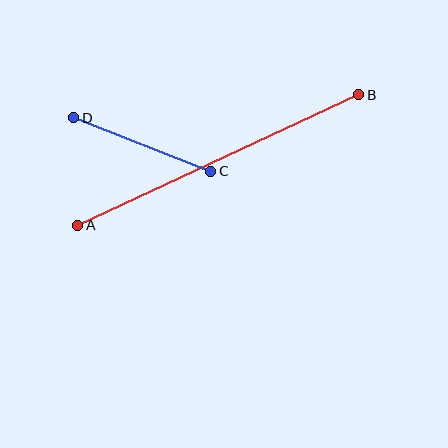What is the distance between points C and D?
The distance is approximately 147 pixels.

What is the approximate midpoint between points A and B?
The midpoint is at approximately (218, 160) pixels.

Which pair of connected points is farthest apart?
Points A and B are farthest apart.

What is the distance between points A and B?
The distance is approximately 310 pixels.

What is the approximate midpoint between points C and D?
The midpoint is at approximately (142, 144) pixels.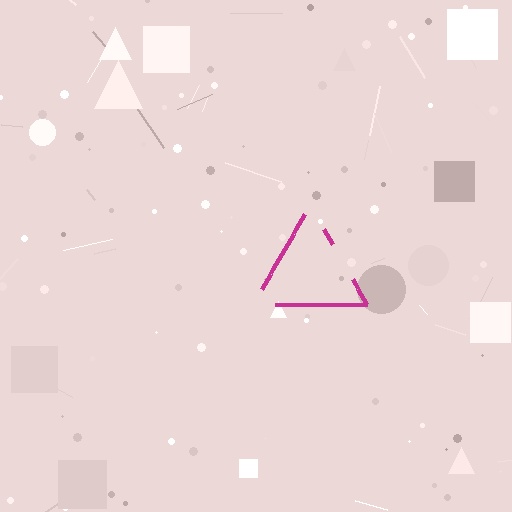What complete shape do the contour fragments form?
The contour fragments form a triangle.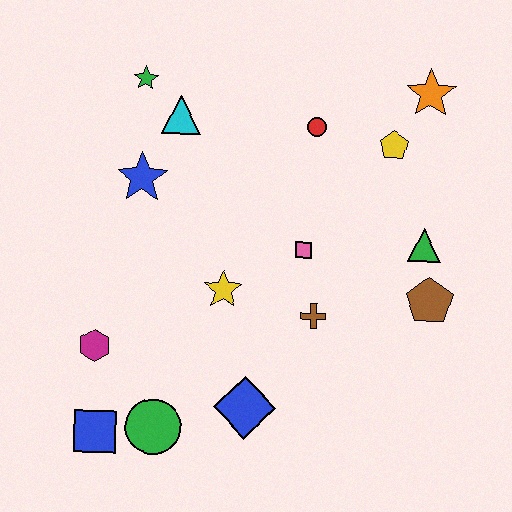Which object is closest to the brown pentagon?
The green triangle is closest to the brown pentagon.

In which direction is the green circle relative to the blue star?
The green circle is below the blue star.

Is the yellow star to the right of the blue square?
Yes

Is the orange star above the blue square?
Yes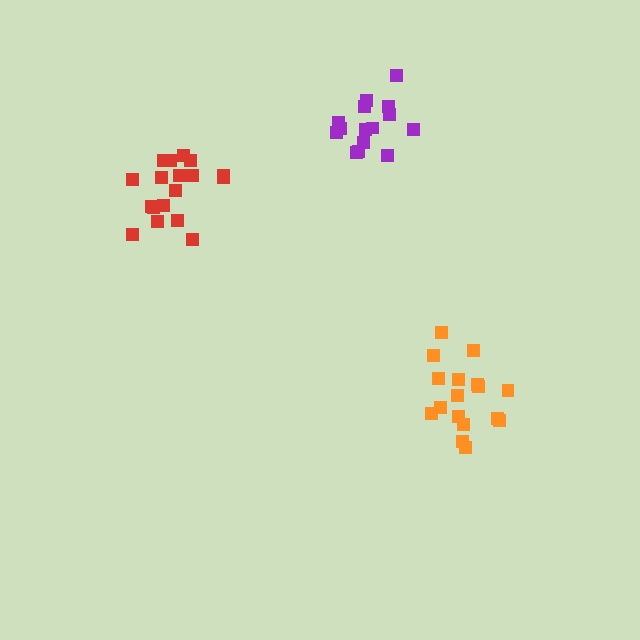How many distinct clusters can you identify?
There are 3 distinct clusters.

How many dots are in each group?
Group 1: 17 dots, Group 2: 18 dots, Group 3: 15 dots (50 total).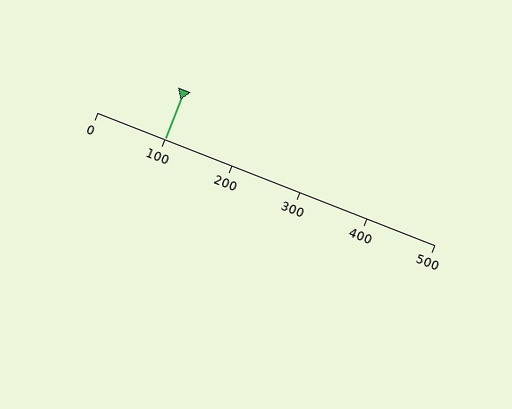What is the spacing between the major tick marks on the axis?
The major ticks are spaced 100 apart.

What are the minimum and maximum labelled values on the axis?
The axis runs from 0 to 500.